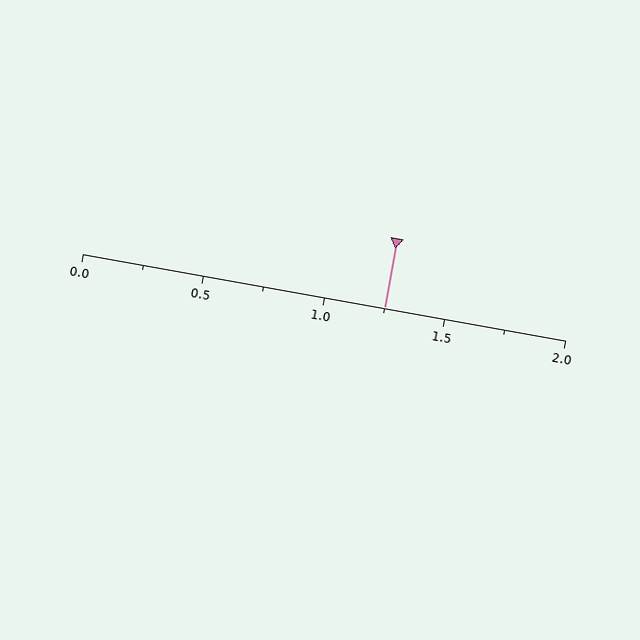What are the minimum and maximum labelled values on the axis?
The axis runs from 0.0 to 2.0.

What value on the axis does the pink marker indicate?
The marker indicates approximately 1.25.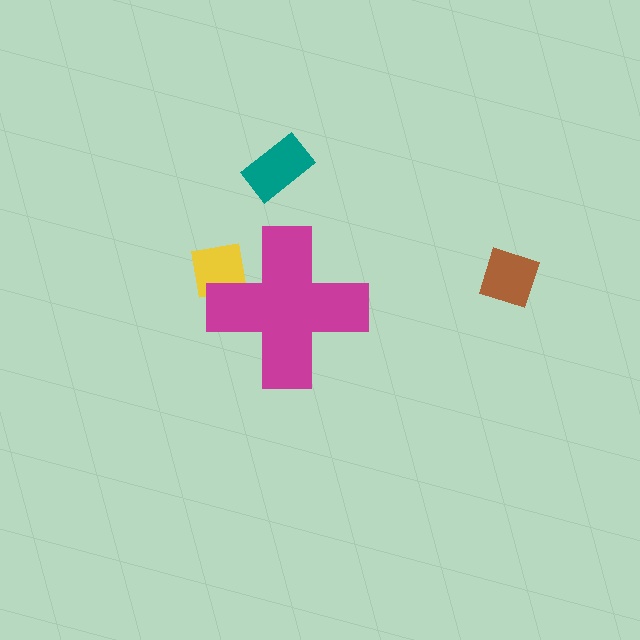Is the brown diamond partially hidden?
No, the brown diamond is fully visible.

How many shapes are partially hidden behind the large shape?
1 shape is partially hidden.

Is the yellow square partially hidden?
Yes, the yellow square is partially hidden behind the magenta cross.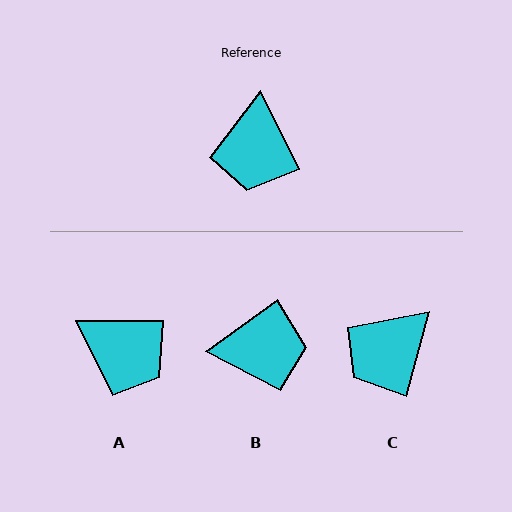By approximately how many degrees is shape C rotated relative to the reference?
Approximately 42 degrees clockwise.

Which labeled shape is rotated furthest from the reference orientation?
B, about 100 degrees away.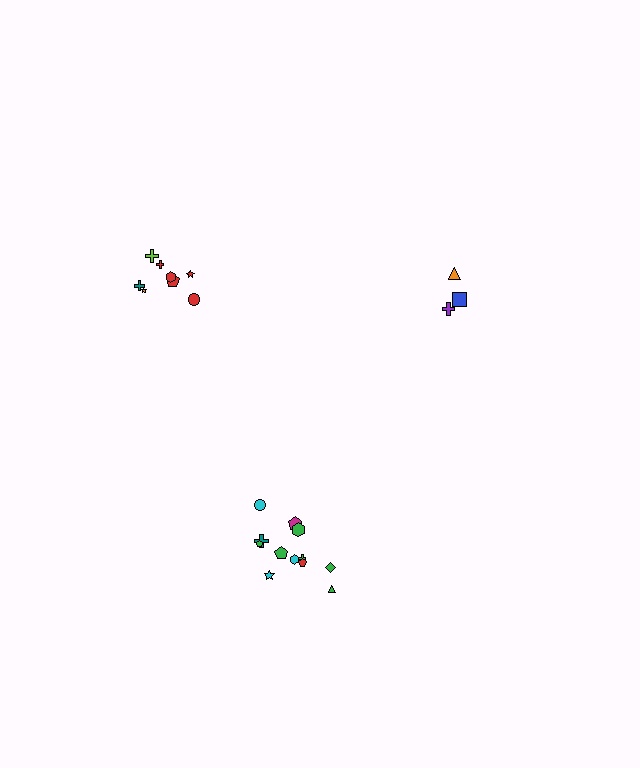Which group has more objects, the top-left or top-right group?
The top-left group.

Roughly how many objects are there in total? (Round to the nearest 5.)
Roughly 25 objects in total.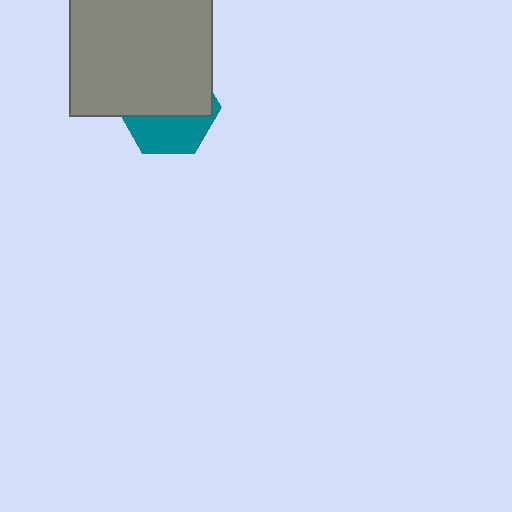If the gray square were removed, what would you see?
You would see the complete teal hexagon.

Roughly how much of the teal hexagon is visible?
A small part of it is visible (roughly 38%).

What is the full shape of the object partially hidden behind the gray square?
The partially hidden object is a teal hexagon.